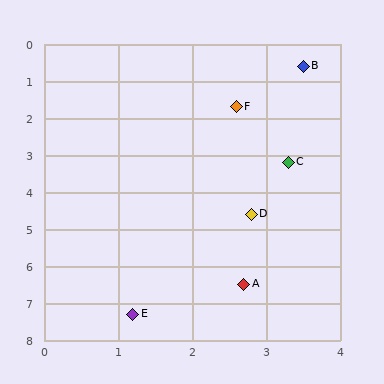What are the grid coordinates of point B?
Point B is at approximately (3.5, 0.6).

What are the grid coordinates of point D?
Point D is at approximately (2.8, 4.6).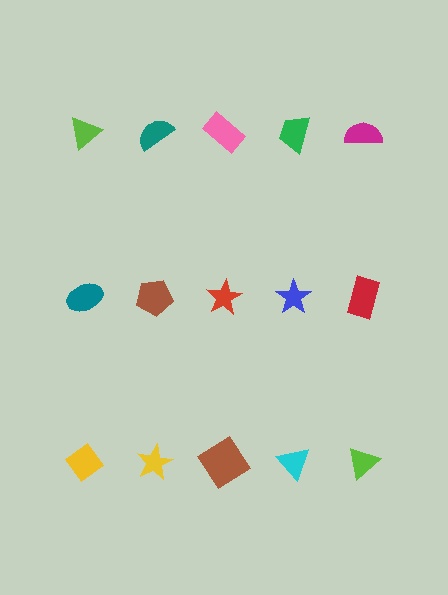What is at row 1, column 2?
A teal semicircle.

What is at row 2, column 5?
A red rectangle.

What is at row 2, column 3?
A red star.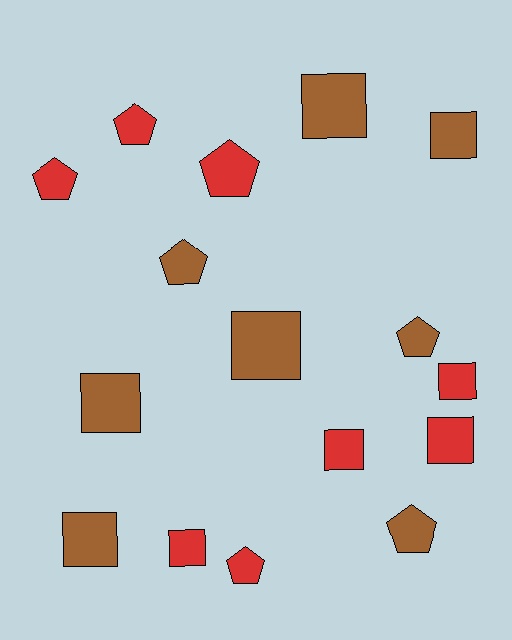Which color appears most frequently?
Red, with 8 objects.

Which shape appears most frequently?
Square, with 9 objects.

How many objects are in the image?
There are 16 objects.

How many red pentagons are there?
There are 4 red pentagons.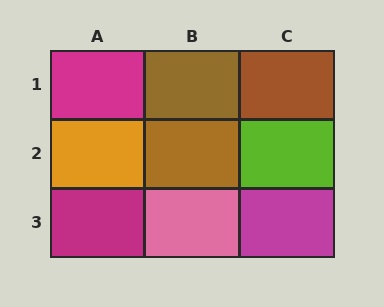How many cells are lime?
1 cell is lime.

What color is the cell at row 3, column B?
Pink.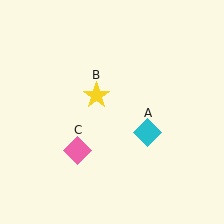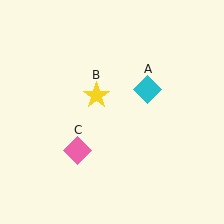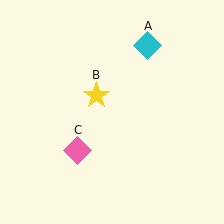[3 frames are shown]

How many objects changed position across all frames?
1 object changed position: cyan diamond (object A).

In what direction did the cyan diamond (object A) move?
The cyan diamond (object A) moved up.